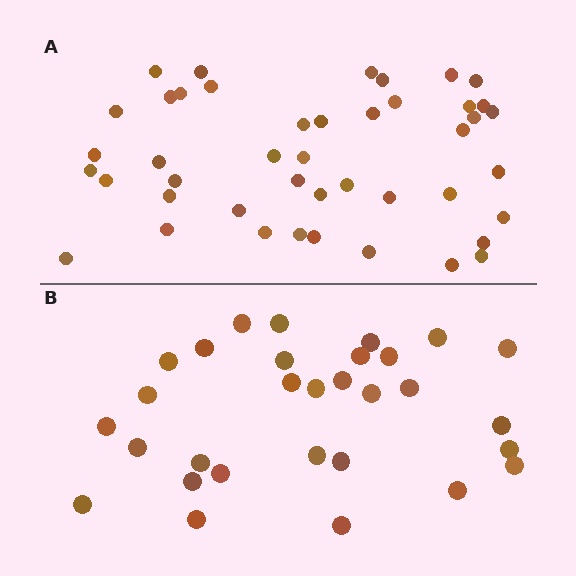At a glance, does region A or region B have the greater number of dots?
Region A (the top region) has more dots.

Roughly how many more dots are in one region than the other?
Region A has approximately 15 more dots than region B.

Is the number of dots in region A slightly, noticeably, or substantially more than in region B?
Region A has substantially more. The ratio is roughly 1.5 to 1.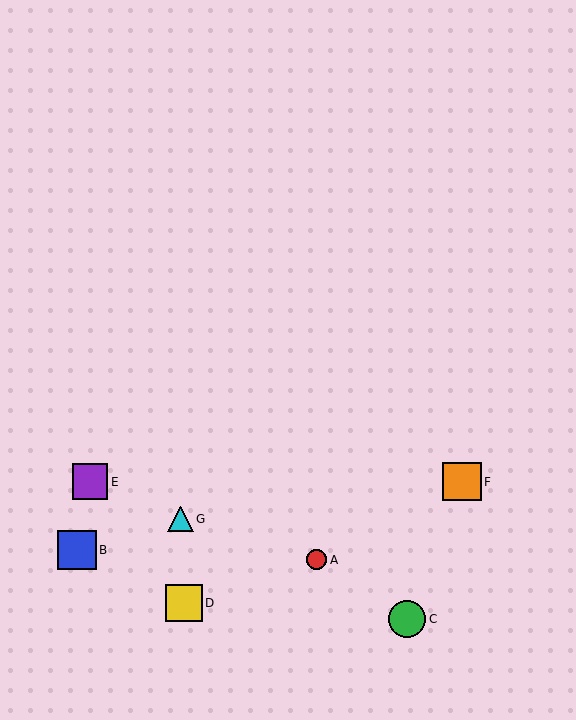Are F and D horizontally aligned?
No, F is at y≈482 and D is at y≈603.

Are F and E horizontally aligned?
Yes, both are at y≈482.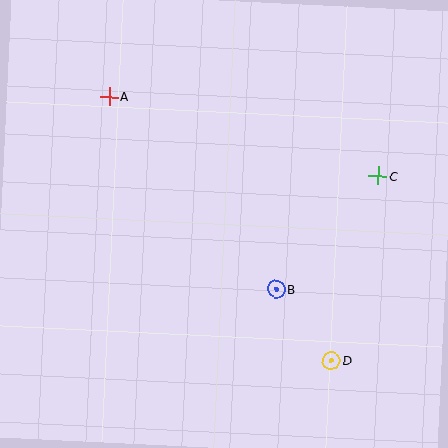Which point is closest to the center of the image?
Point B at (276, 289) is closest to the center.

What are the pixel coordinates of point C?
Point C is at (378, 176).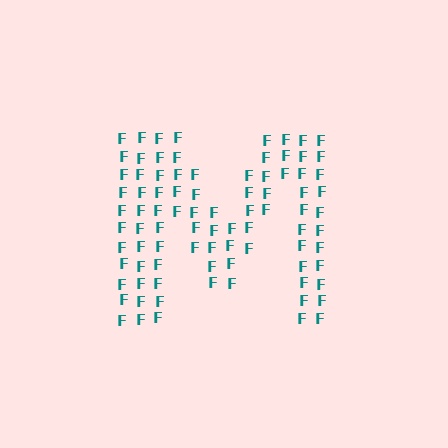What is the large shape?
The large shape is the letter M.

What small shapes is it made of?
It is made of small letter F's.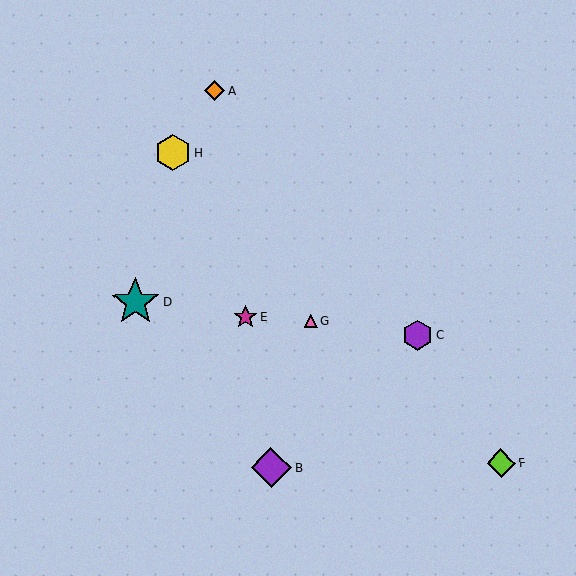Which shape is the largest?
The teal star (labeled D) is the largest.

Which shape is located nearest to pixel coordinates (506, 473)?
The lime diamond (labeled F) at (501, 463) is nearest to that location.